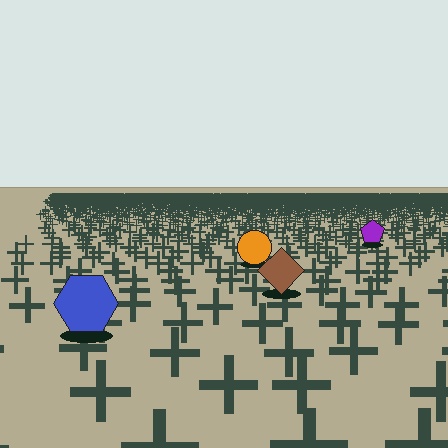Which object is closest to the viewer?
The blue hexagon is closest. The texture marks near it are larger and more spread out.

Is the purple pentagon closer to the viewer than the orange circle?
No. The orange circle is closer — you can tell from the texture gradient: the ground texture is coarser near it.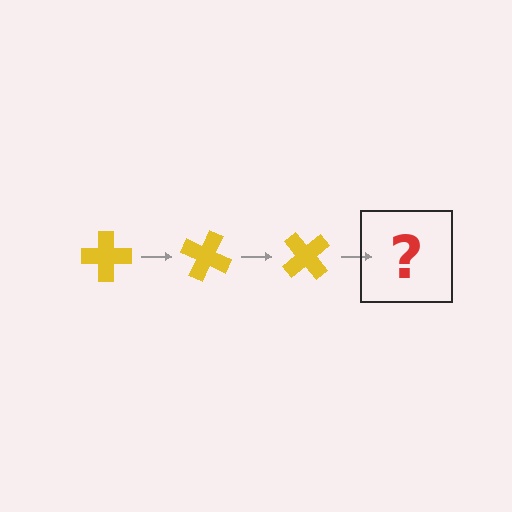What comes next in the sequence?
The next element should be a yellow cross rotated 75 degrees.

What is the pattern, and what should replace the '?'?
The pattern is that the cross rotates 25 degrees each step. The '?' should be a yellow cross rotated 75 degrees.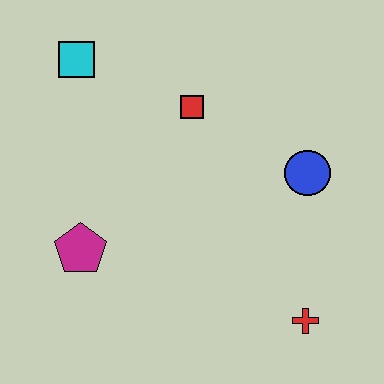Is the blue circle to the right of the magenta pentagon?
Yes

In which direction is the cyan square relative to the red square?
The cyan square is to the left of the red square.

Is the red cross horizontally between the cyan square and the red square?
No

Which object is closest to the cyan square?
The red square is closest to the cyan square.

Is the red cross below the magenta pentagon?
Yes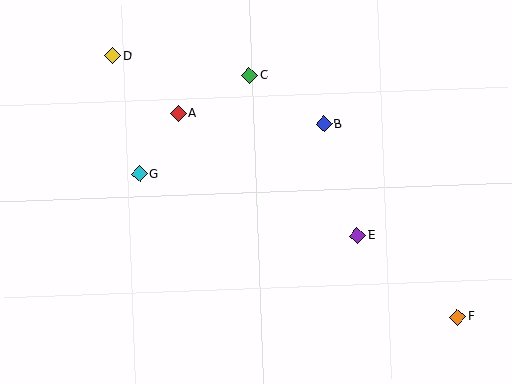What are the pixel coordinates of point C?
Point C is at (249, 76).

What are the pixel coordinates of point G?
Point G is at (139, 174).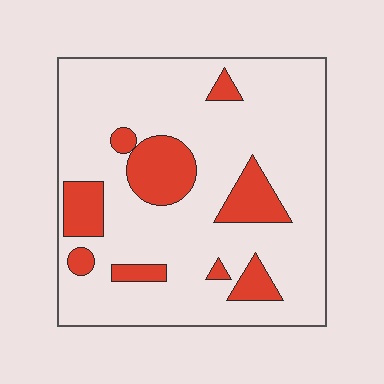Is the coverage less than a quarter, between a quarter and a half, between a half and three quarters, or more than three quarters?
Less than a quarter.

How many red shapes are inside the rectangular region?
9.